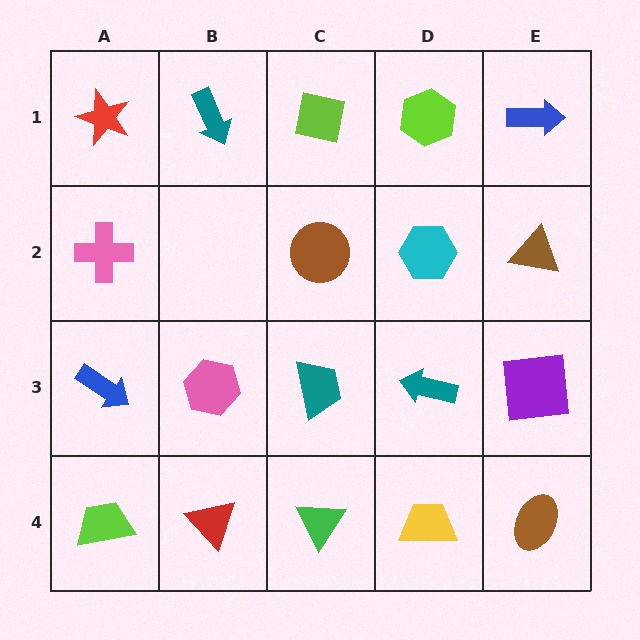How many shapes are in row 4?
5 shapes.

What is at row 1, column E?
A blue arrow.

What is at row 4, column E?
A brown ellipse.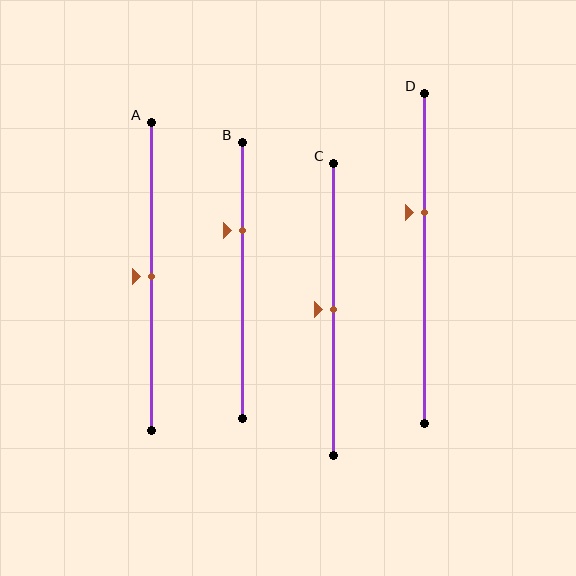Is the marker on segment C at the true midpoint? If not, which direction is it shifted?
Yes, the marker on segment C is at the true midpoint.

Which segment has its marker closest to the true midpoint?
Segment A has its marker closest to the true midpoint.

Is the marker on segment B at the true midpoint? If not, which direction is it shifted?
No, the marker on segment B is shifted upward by about 18% of the segment length.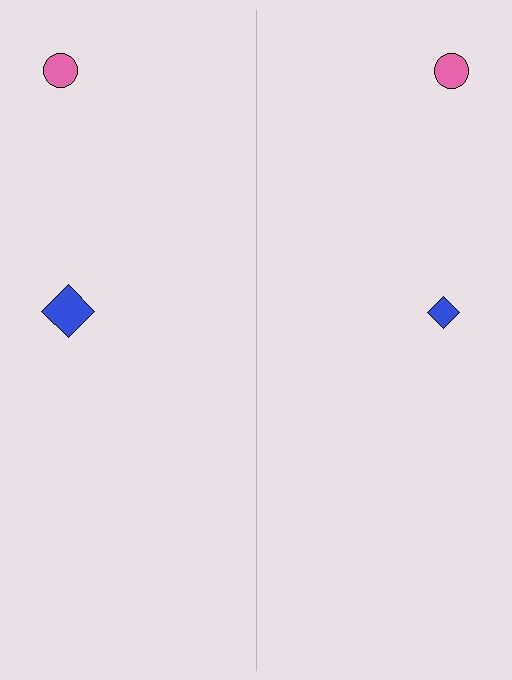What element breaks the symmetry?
The blue diamond on the right side has a different size than its mirror counterpart.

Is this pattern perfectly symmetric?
No, the pattern is not perfectly symmetric. The blue diamond on the right side has a different size than its mirror counterpart.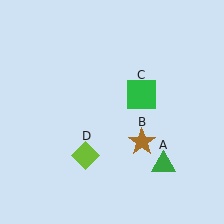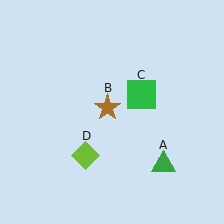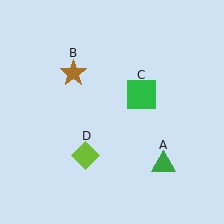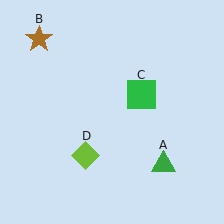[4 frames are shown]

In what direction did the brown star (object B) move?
The brown star (object B) moved up and to the left.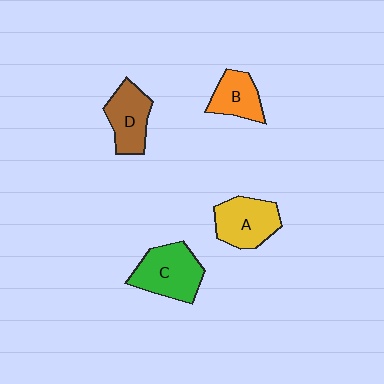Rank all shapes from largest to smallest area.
From largest to smallest: C (green), A (yellow), D (brown), B (orange).